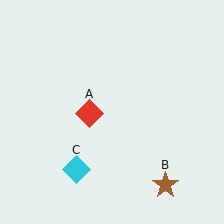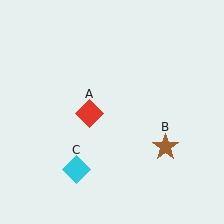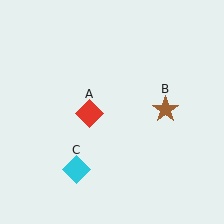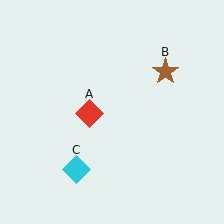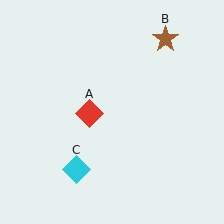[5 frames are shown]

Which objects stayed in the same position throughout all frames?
Red diamond (object A) and cyan diamond (object C) remained stationary.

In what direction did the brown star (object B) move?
The brown star (object B) moved up.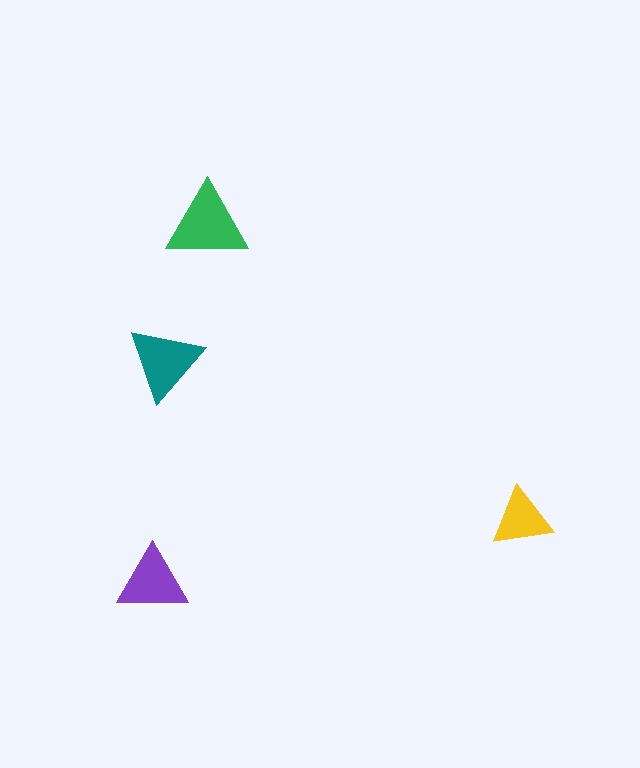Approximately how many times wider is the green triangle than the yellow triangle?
About 1.5 times wider.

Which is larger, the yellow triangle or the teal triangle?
The teal one.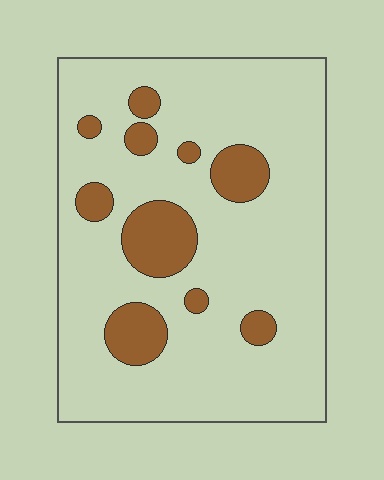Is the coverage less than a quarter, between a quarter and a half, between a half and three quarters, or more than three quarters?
Less than a quarter.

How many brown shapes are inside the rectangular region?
10.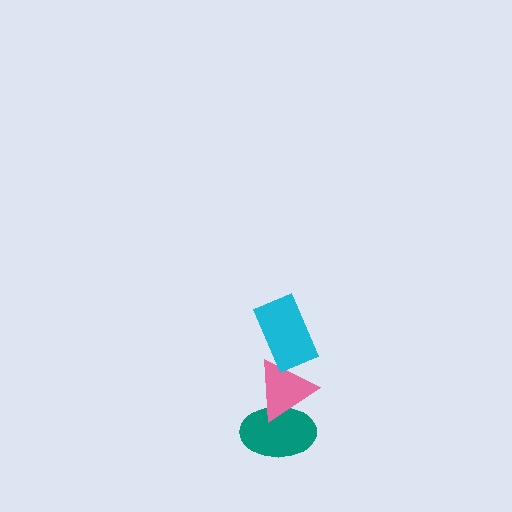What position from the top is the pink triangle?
The pink triangle is 2nd from the top.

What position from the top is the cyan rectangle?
The cyan rectangle is 1st from the top.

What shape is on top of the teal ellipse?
The pink triangle is on top of the teal ellipse.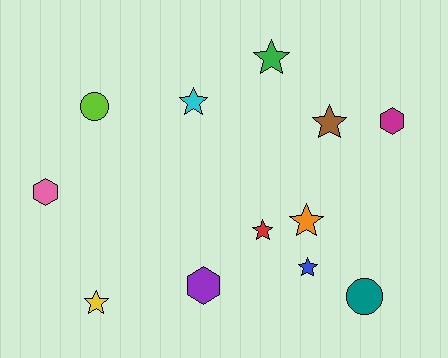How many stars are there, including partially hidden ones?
There are 7 stars.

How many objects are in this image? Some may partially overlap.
There are 12 objects.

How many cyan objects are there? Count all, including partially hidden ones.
There is 1 cyan object.